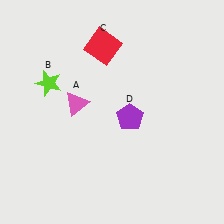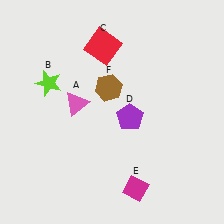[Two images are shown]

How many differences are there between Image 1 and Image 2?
There are 2 differences between the two images.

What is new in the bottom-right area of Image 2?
A magenta diamond (E) was added in the bottom-right area of Image 2.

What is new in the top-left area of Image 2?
A brown hexagon (F) was added in the top-left area of Image 2.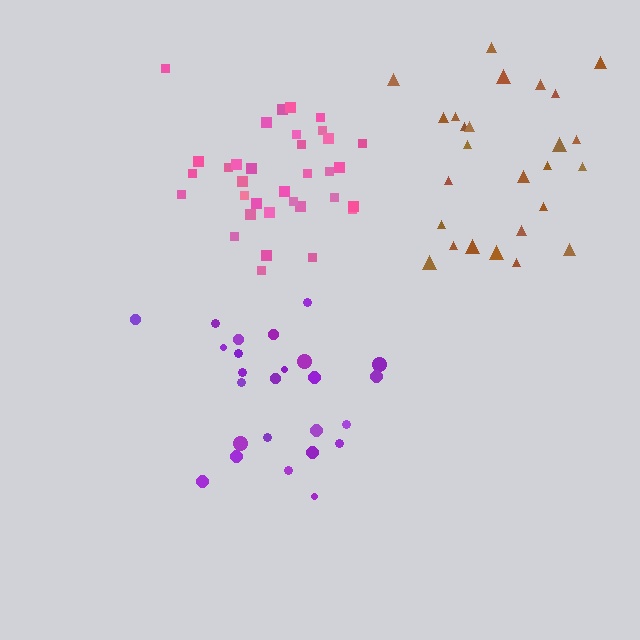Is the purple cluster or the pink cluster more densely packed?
Pink.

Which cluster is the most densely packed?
Pink.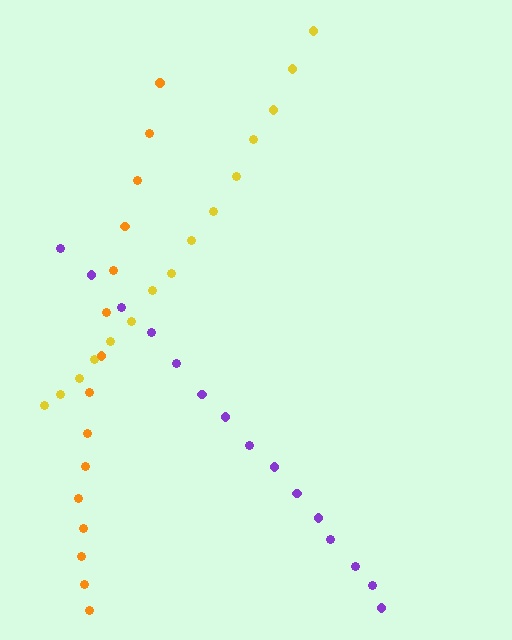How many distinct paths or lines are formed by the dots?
There are 3 distinct paths.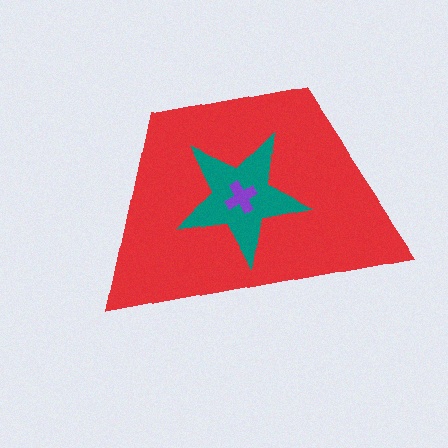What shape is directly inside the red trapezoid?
The teal star.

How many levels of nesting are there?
3.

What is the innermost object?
The purple cross.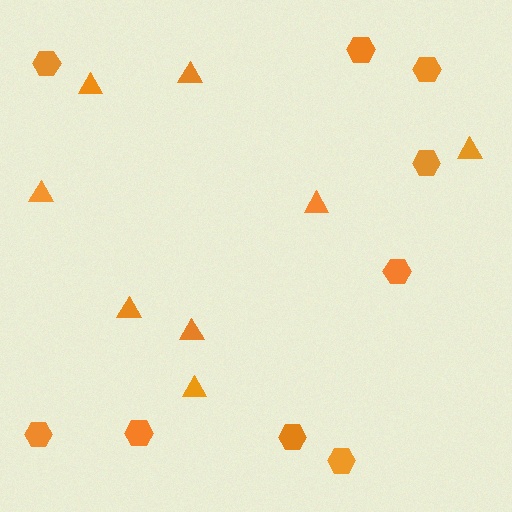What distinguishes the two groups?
There are 2 groups: one group of hexagons (9) and one group of triangles (8).